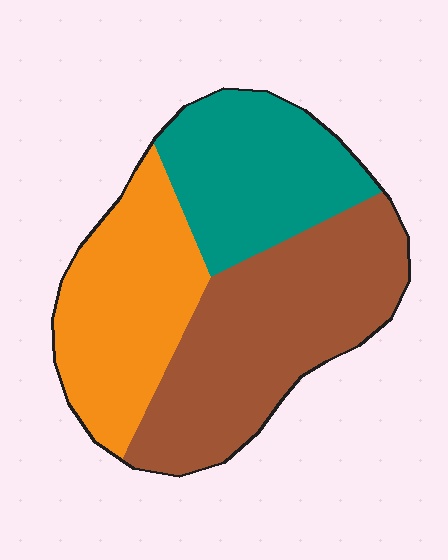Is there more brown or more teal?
Brown.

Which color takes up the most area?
Brown, at roughly 40%.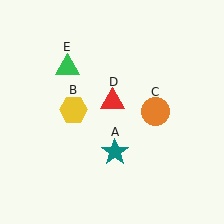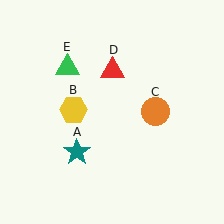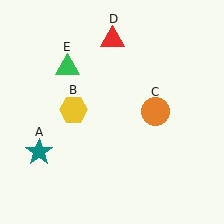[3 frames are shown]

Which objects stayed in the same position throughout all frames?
Yellow hexagon (object B) and orange circle (object C) and green triangle (object E) remained stationary.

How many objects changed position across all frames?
2 objects changed position: teal star (object A), red triangle (object D).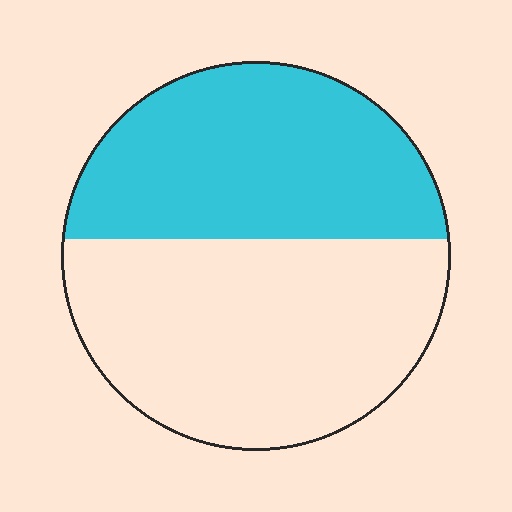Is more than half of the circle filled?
No.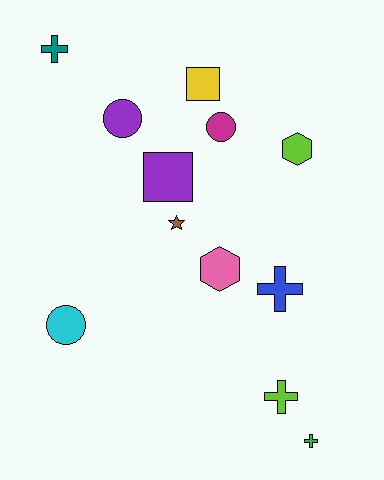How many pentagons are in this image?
There are no pentagons.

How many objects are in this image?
There are 12 objects.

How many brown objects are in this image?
There is 1 brown object.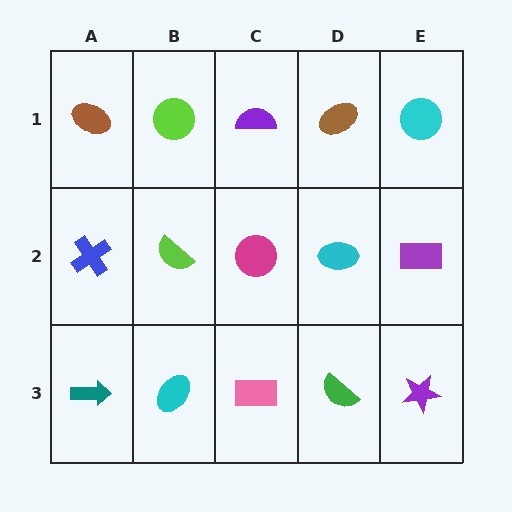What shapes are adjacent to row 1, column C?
A magenta circle (row 2, column C), a lime circle (row 1, column B), a brown ellipse (row 1, column D).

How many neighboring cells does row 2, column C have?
4.